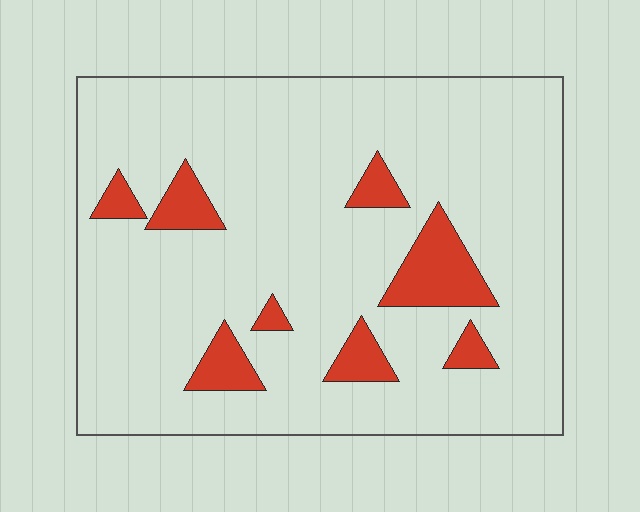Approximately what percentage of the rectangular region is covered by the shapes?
Approximately 10%.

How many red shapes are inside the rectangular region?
8.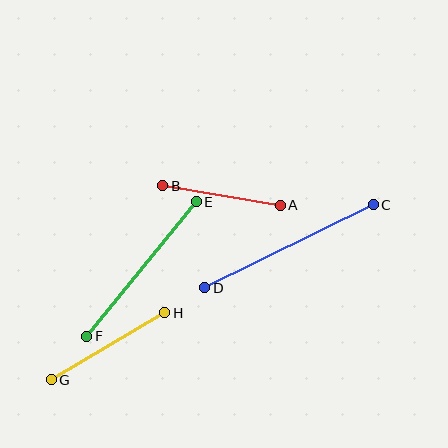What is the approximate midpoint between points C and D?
The midpoint is at approximately (289, 246) pixels.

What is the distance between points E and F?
The distance is approximately 173 pixels.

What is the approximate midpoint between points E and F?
The midpoint is at approximately (142, 269) pixels.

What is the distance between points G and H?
The distance is approximately 132 pixels.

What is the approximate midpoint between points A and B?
The midpoint is at approximately (222, 196) pixels.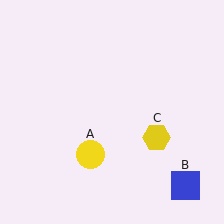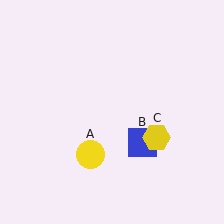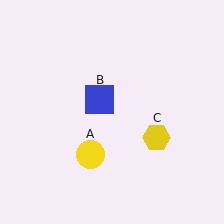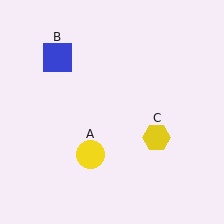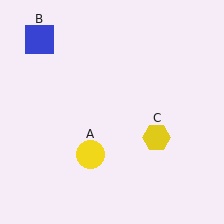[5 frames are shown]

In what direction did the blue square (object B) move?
The blue square (object B) moved up and to the left.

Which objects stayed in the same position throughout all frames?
Yellow circle (object A) and yellow hexagon (object C) remained stationary.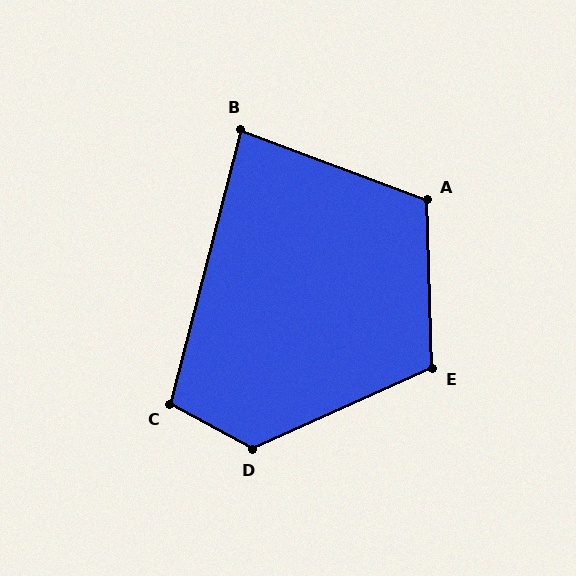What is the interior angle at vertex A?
Approximately 112 degrees (obtuse).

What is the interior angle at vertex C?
Approximately 105 degrees (obtuse).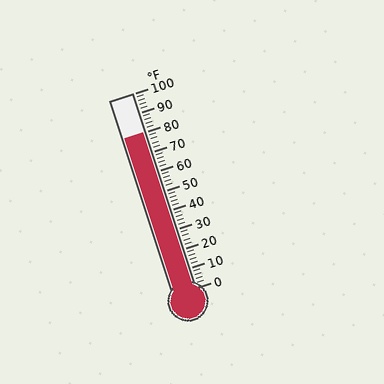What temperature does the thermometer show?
The thermometer shows approximately 80°F.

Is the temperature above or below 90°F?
The temperature is below 90°F.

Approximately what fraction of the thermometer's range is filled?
The thermometer is filled to approximately 80% of its range.